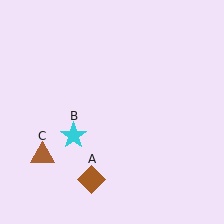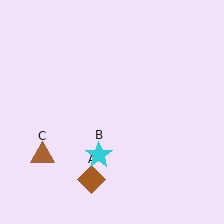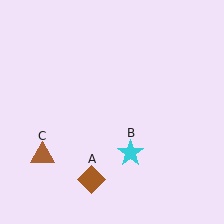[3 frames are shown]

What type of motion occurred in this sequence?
The cyan star (object B) rotated counterclockwise around the center of the scene.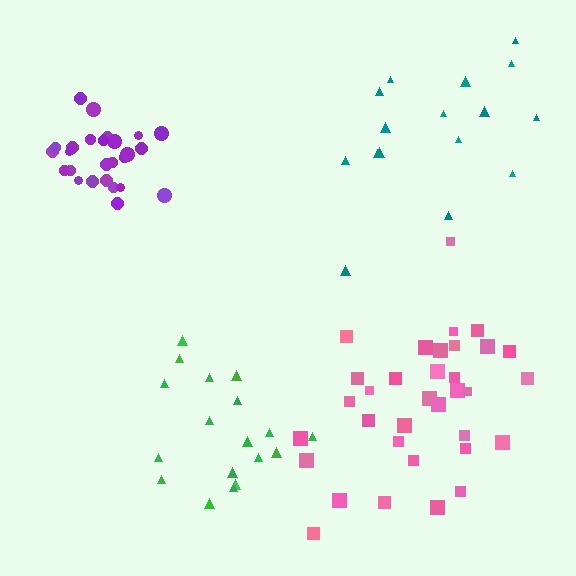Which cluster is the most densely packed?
Purple.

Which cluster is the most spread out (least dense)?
Teal.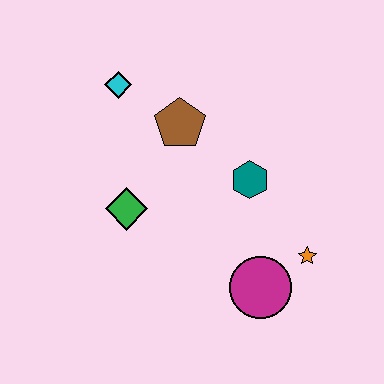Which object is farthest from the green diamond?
The orange star is farthest from the green diamond.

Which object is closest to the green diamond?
The brown pentagon is closest to the green diamond.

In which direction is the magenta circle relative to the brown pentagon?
The magenta circle is below the brown pentagon.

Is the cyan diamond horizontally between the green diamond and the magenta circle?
No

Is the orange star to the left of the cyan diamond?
No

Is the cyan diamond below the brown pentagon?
No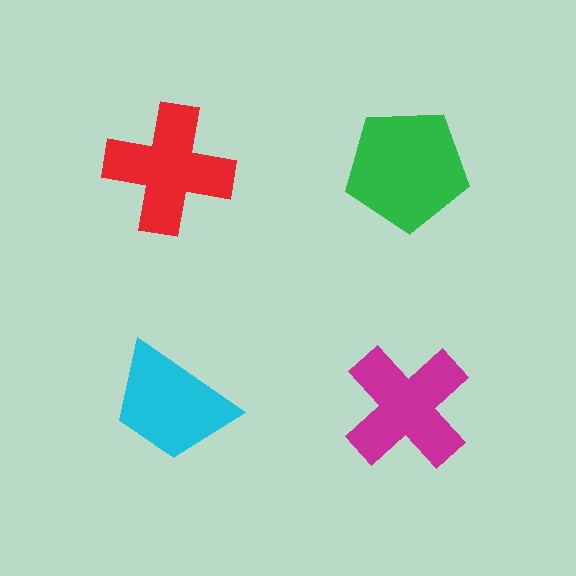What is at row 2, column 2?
A magenta cross.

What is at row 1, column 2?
A green pentagon.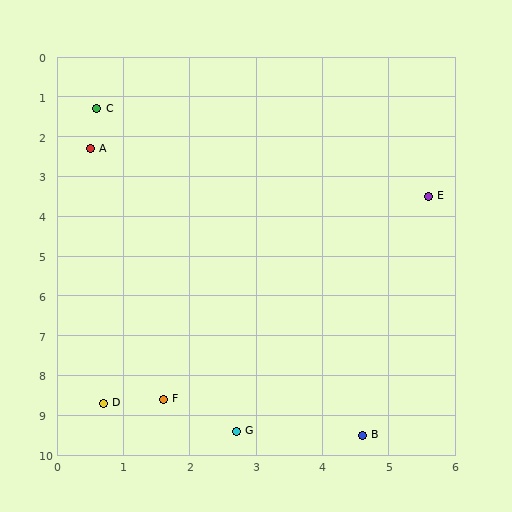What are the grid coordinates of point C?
Point C is at approximately (0.6, 1.3).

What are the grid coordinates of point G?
Point G is at approximately (2.7, 9.4).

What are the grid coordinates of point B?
Point B is at approximately (4.6, 9.5).